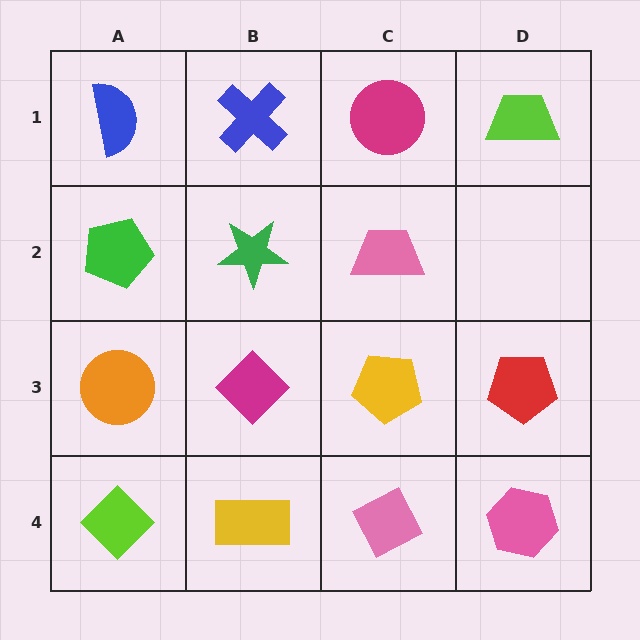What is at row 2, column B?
A green star.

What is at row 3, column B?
A magenta diamond.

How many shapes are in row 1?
4 shapes.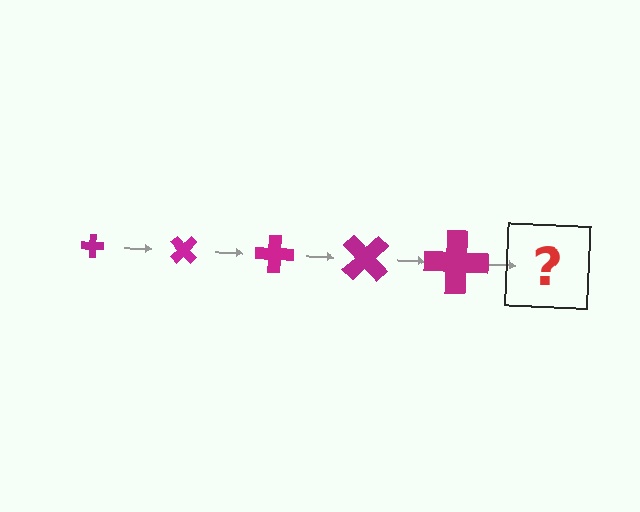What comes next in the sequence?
The next element should be a cross, larger than the previous one and rotated 225 degrees from the start.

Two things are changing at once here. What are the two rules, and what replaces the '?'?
The two rules are that the cross grows larger each step and it rotates 45 degrees each step. The '?' should be a cross, larger than the previous one and rotated 225 degrees from the start.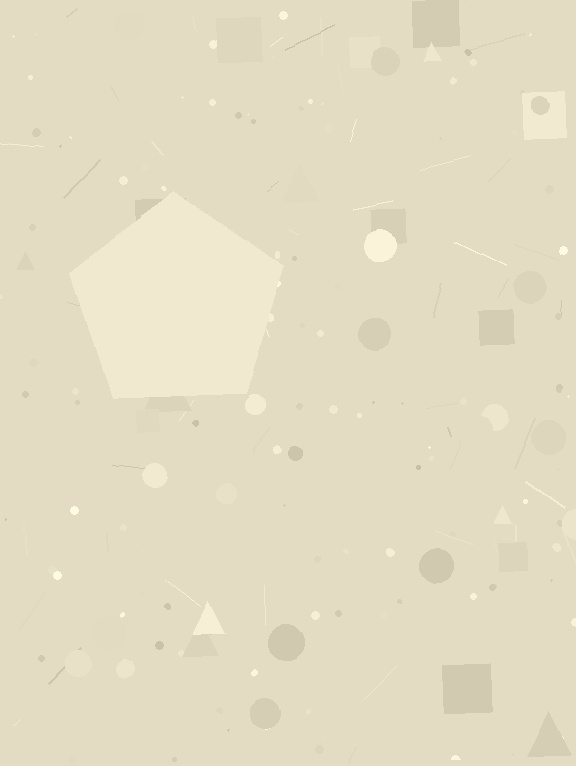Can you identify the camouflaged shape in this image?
The camouflaged shape is a pentagon.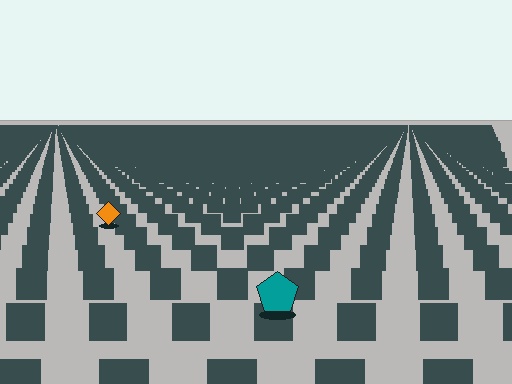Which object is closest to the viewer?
The teal pentagon is closest. The texture marks near it are larger and more spread out.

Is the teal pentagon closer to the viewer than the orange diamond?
Yes. The teal pentagon is closer — you can tell from the texture gradient: the ground texture is coarser near it.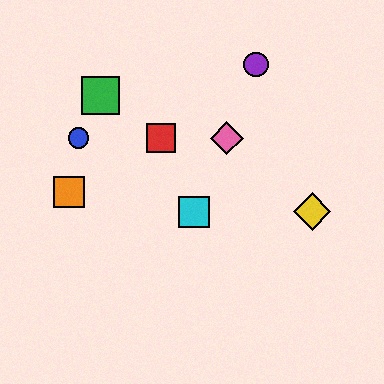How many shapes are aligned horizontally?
3 shapes (the red square, the blue circle, the pink diamond) are aligned horizontally.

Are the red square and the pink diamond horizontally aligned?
Yes, both are at y≈138.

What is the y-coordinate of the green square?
The green square is at y≈95.